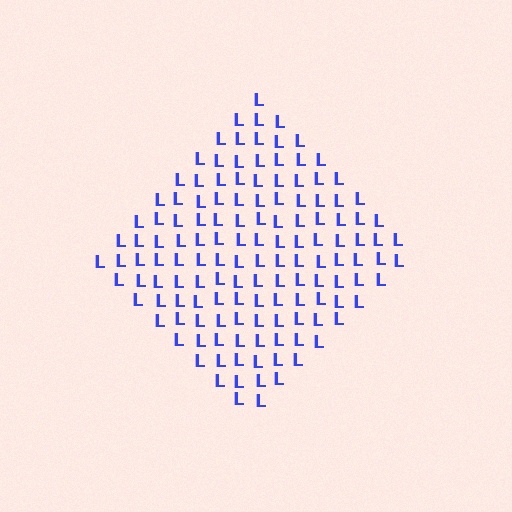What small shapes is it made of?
It is made of small letter L's.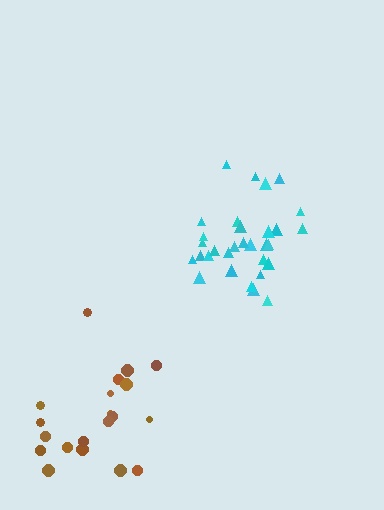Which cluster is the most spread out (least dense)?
Brown.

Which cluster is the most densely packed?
Cyan.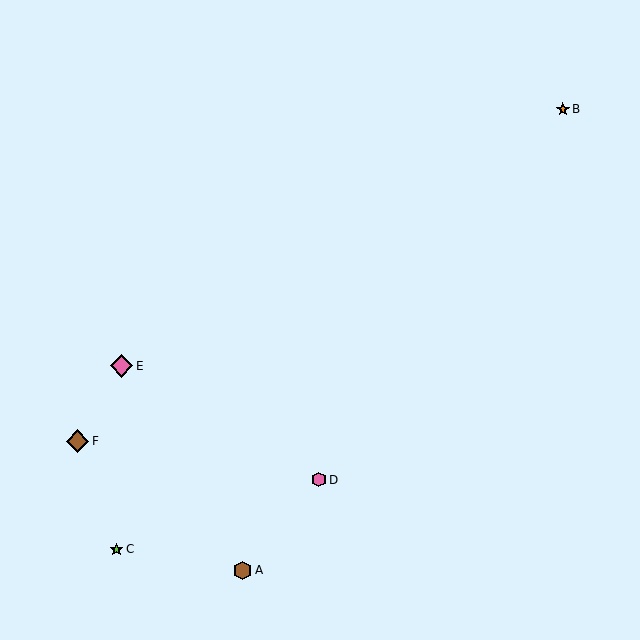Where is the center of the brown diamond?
The center of the brown diamond is at (77, 441).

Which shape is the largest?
The pink diamond (labeled E) is the largest.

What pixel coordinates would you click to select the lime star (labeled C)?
Click at (116, 549) to select the lime star C.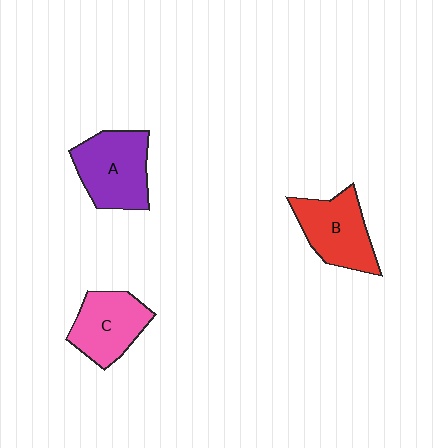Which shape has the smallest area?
Shape C (pink).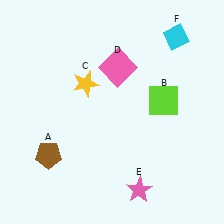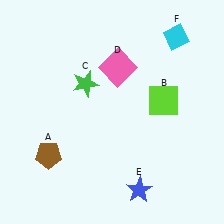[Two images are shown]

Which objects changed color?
C changed from yellow to green. E changed from pink to blue.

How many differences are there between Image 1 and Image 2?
There are 2 differences between the two images.